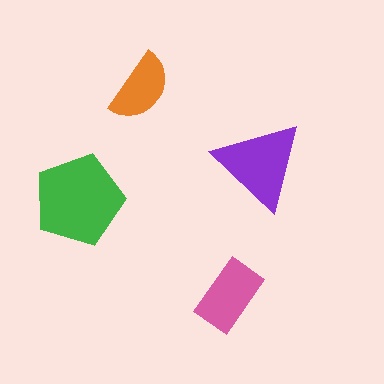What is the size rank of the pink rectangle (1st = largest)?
3rd.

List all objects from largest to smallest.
The green pentagon, the purple triangle, the pink rectangle, the orange semicircle.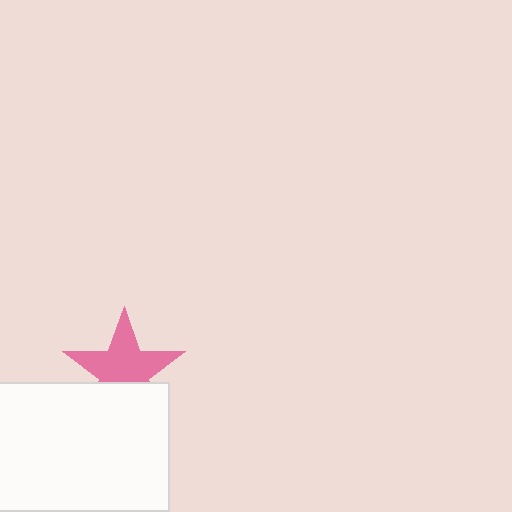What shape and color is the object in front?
The object in front is a white rectangle.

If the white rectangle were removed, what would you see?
You would see the complete pink star.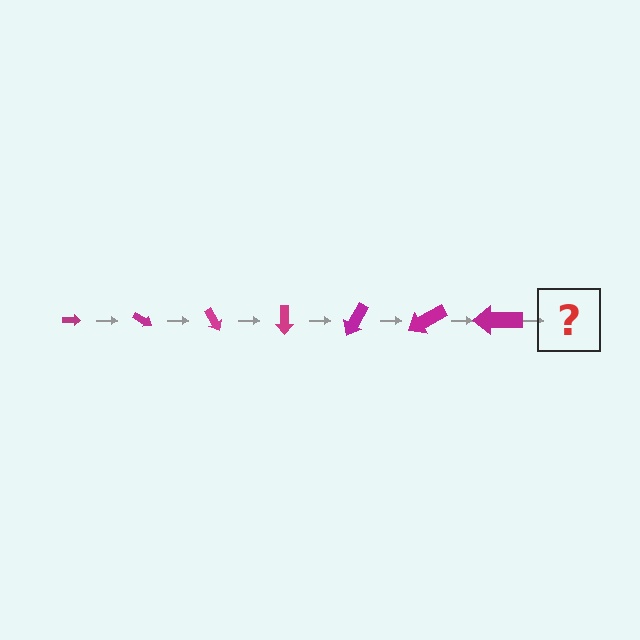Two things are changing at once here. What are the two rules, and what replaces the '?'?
The two rules are that the arrow grows larger each step and it rotates 30 degrees each step. The '?' should be an arrow, larger than the previous one and rotated 210 degrees from the start.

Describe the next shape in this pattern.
It should be an arrow, larger than the previous one and rotated 210 degrees from the start.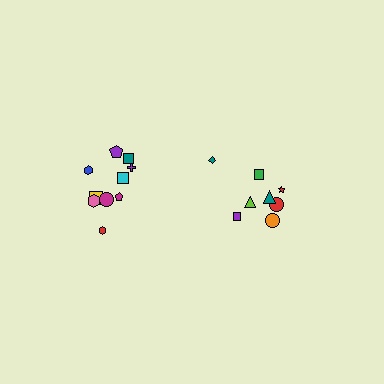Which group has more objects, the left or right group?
The left group.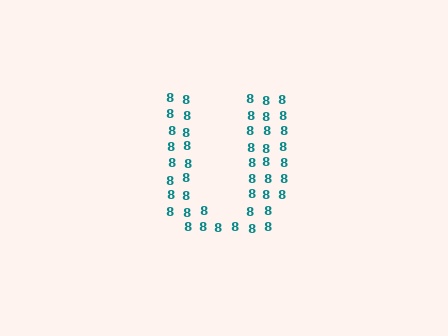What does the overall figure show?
The overall figure shows the letter U.